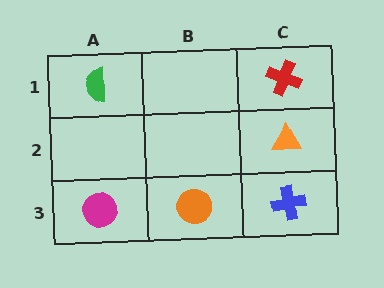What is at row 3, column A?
A magenta circle.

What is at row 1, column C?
A red cross.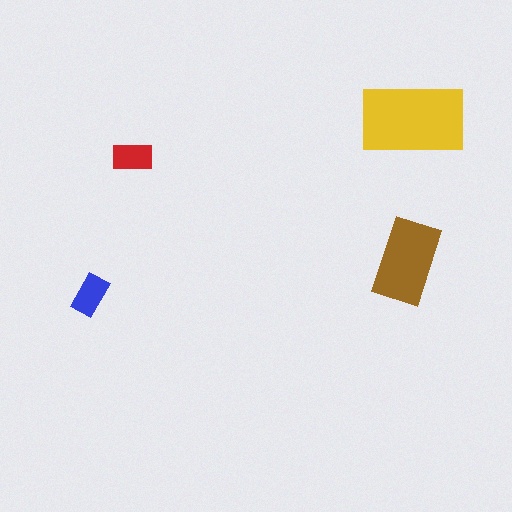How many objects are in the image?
There are 4 objects in the image.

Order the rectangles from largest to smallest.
the yellow one, the brown one, the blue one, the red one.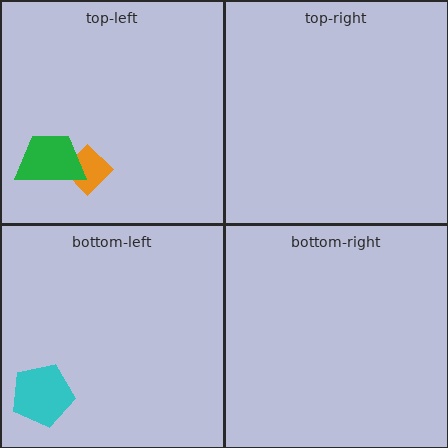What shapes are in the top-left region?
The orange diamond, the green trapezoid.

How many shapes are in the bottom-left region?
1.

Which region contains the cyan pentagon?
The bottom-left region.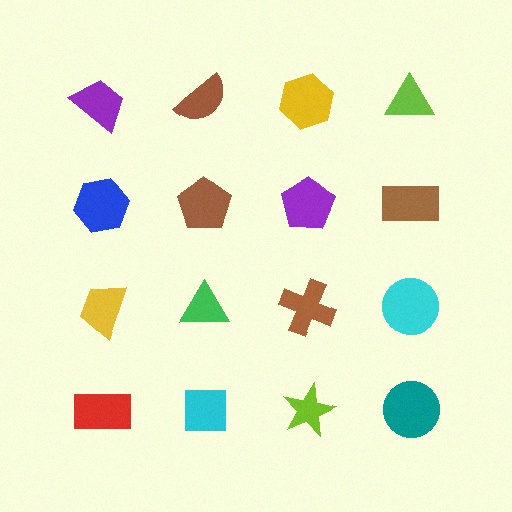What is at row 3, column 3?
A brown cross.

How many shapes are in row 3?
4 shapes.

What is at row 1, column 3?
A yellow hexagon.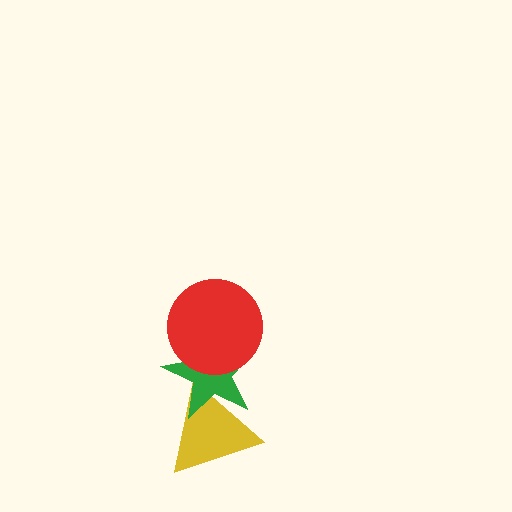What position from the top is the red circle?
The red circle is 1st from the top.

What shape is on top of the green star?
The red circle is on top of the green star.